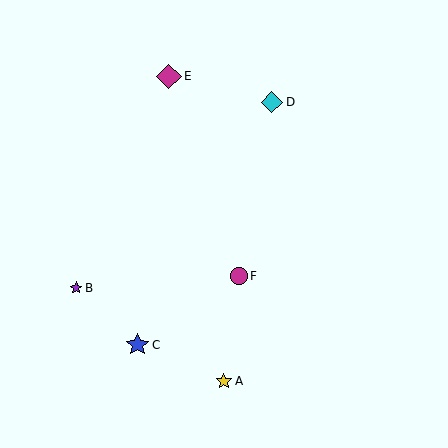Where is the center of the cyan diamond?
The center of the cyan diamond is at (272, 102).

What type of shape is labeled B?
Shape B is a purple star.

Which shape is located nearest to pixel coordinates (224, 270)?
The magenta circle (labeled F) at (239, 276) is nearest to that location.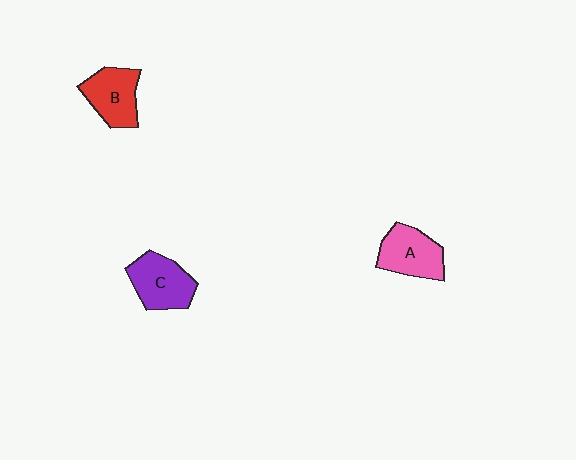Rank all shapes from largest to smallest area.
From largest to smallest: C (purple), A (pink), B (red).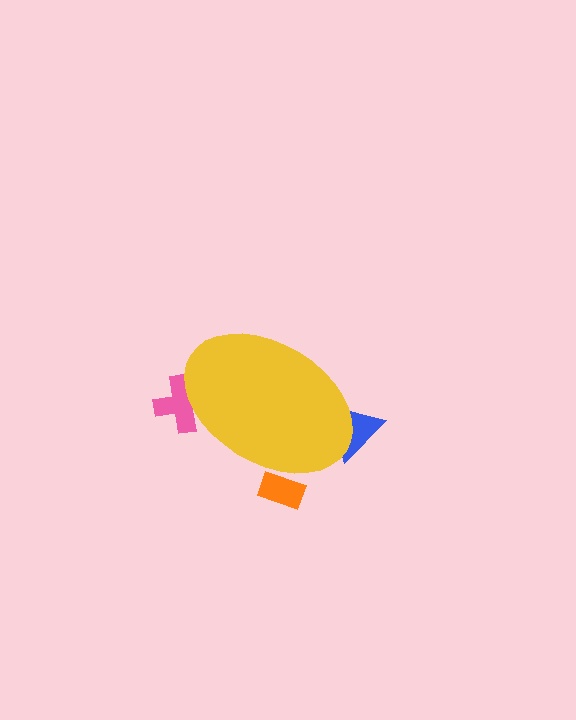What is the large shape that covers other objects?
A yellow ellipse.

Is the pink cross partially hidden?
Yes, the pink cross is partially hidden behind the yellow ellipse.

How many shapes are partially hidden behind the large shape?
3 shapes are partially hidden.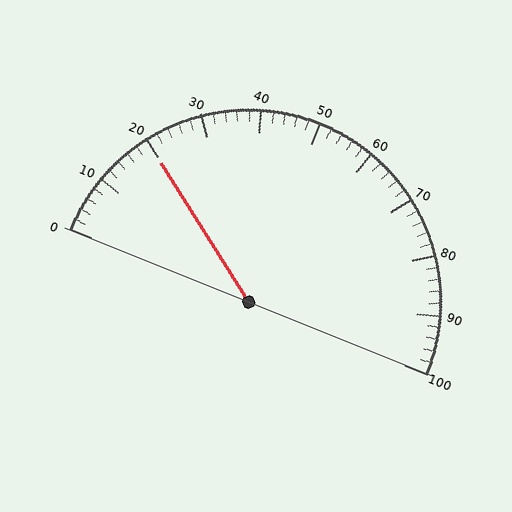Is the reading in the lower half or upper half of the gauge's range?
The reading is in the lower half of the range (0 to 100).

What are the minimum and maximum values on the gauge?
The gauge ranges from 0 to 100.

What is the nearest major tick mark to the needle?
The nearest major tick mark is 20.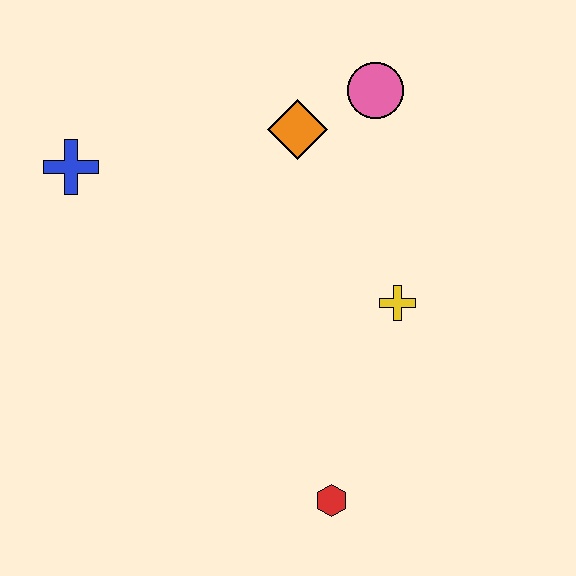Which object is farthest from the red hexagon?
The blue cross is farthest from the red hexagon.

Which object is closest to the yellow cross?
The orange diamond is closest to the yellow cross.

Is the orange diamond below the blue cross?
No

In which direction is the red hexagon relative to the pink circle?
The red hexagon is below the pink circle.